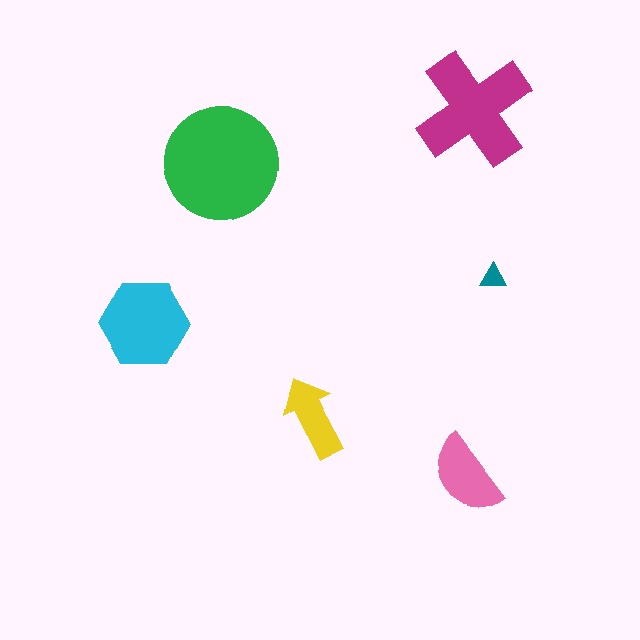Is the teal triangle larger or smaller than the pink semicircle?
Smaller.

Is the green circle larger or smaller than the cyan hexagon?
Larger.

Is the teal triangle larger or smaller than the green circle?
Smaller.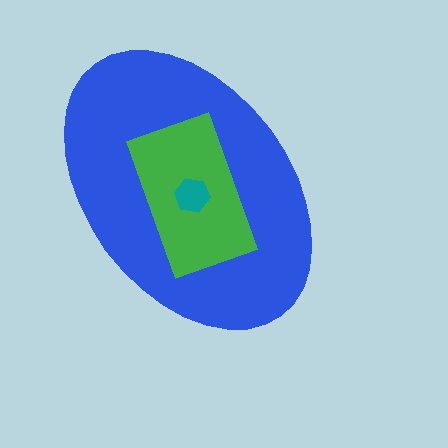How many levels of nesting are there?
3.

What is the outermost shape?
The blue ellipse.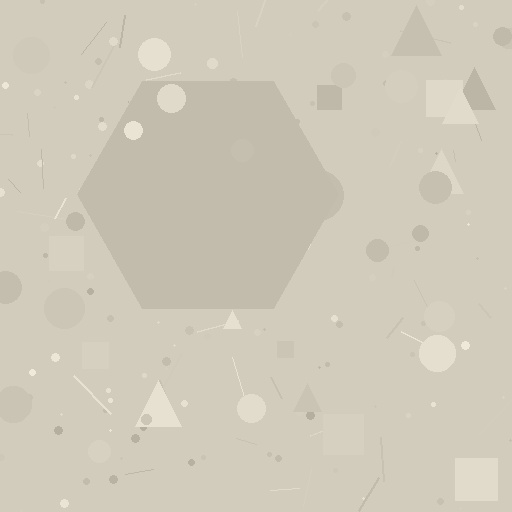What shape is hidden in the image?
A hexagon is hidden in the image.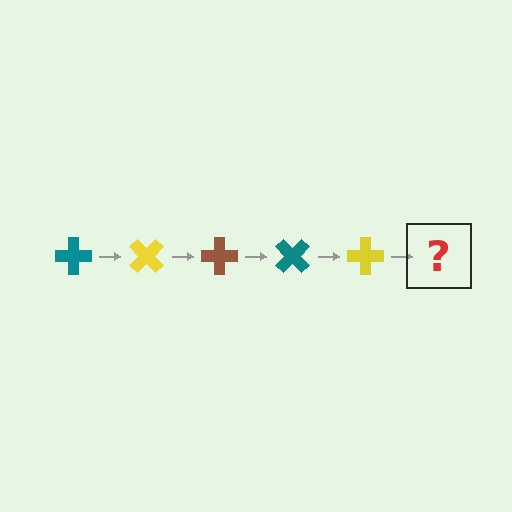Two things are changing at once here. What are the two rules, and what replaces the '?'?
The two rules are that it rotates 45 degrees each step and the color cycles through teal, yellow, and brown. The '?' should be a brown cross, rotated 225 degrees from the start.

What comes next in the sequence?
The next element should be a brown cross, rotated 225 degrees from the start.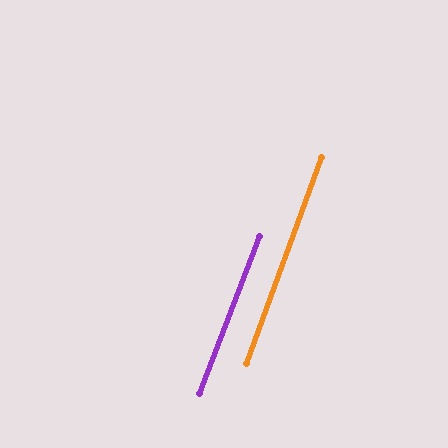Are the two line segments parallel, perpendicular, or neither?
Parallel — their directions differ by only 1.1°.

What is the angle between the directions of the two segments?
Approximately 1 degree.